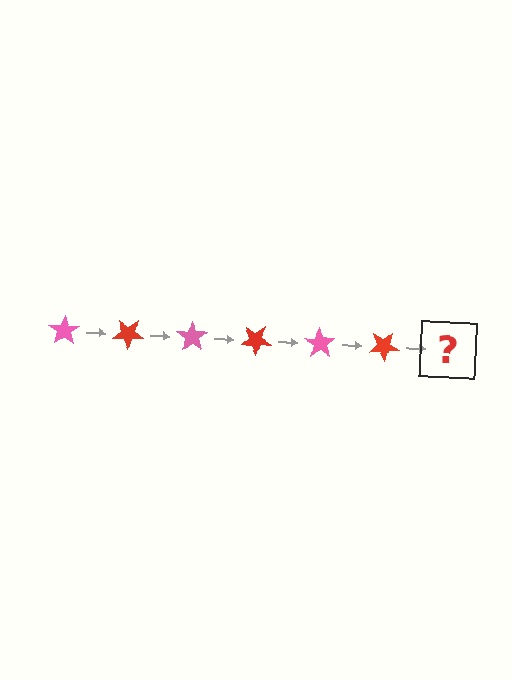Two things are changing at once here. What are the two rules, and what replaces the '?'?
The two rules are that it rotates 35 degrees each step and the color cycles through pink and red. The '?' should be a pink star, rotated 210 degrees from the start.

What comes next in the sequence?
The next element should be a pink star, rotated 210 degrees from the start.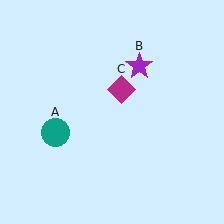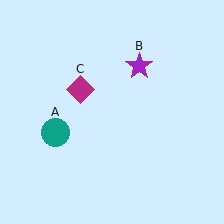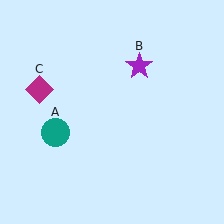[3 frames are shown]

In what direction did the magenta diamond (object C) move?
The magenta diamond (object C) moved left.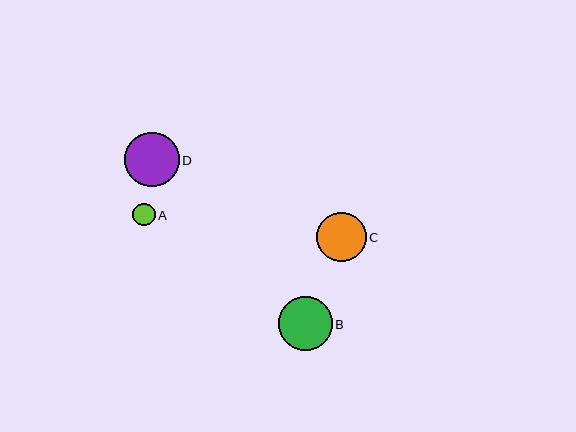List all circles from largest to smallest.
From largest to smallest: D, B, C, A.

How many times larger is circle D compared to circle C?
Circle D is approximately 1.1 times the size of circle C.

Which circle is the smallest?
Circle A is the smallest with a size of approximately 22 pixels.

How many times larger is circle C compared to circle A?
Circle C is approximately 2.2 times the size of circle A.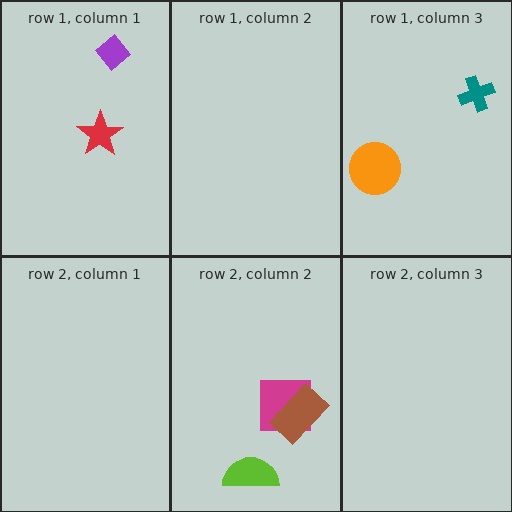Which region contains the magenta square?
The row 2, column 2 region.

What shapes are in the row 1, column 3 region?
The teal cross, the orange circle.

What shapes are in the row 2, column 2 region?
The magenta square, the lime semicircle, the brown rectangle.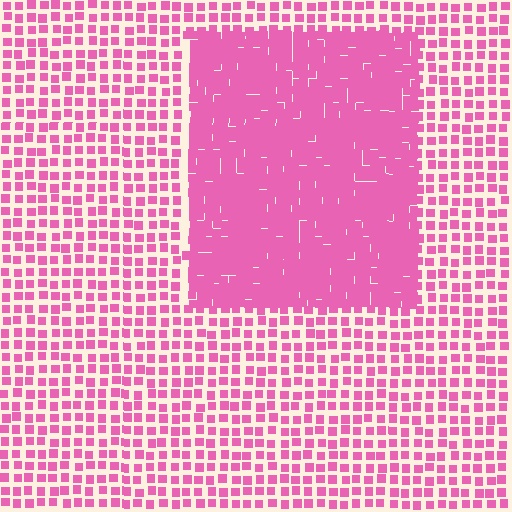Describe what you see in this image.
The image contains small pink elements arranged at two different densities. A rectangle-shaped region is visible where the elements are more densely packed than the surrounding area.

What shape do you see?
I see a rectangle.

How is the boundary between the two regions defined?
The boundary is defined by a change in element density (approximately 2.4x ratio). All elements are the same color, size, and shape.